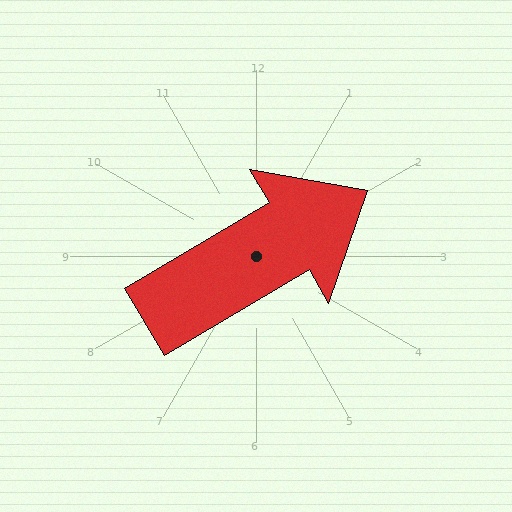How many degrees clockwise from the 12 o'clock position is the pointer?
Approximately 59 degrees.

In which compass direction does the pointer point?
Northeast.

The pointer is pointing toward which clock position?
Roughly 2 o'clock.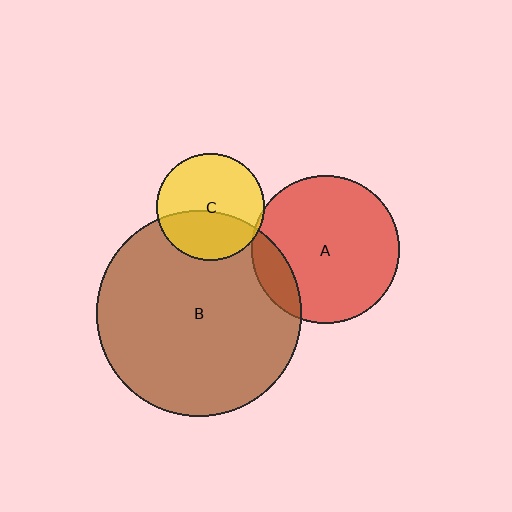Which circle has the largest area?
Circle B (brown).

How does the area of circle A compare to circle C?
Approximately 1.9 times.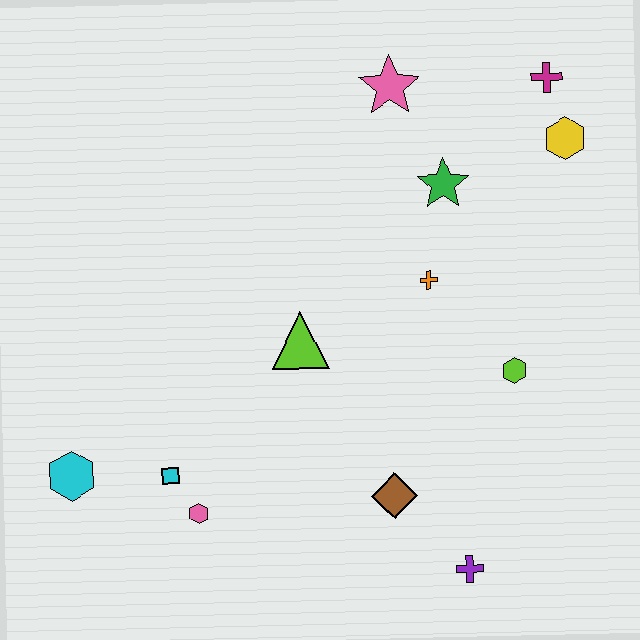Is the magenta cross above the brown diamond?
Yes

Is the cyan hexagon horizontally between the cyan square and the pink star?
No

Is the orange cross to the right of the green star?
No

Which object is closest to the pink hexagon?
The cyan square is closest to the pink hexagon.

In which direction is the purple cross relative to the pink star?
The purple cross is below the pink star.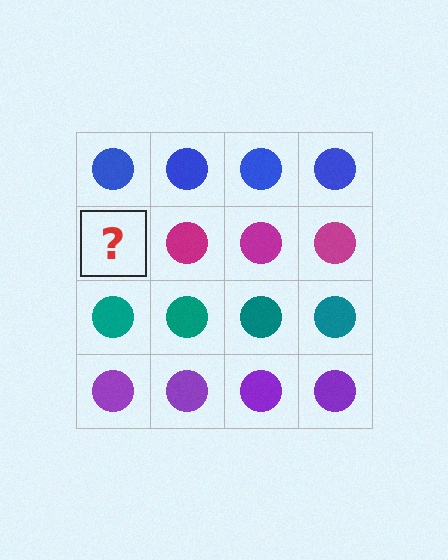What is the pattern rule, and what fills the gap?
The rule is that each row has a consistent color. The gap should be filled with a magenta circle.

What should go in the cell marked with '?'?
The missing cell should contain a magenta circle.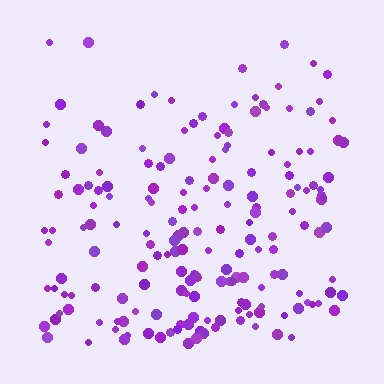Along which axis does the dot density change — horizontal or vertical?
Vertical.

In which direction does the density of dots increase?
From top to bottom, with the bottom side densest.